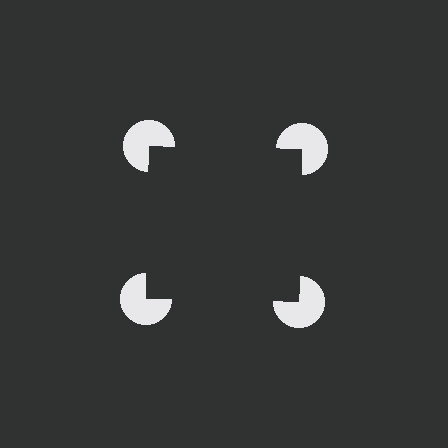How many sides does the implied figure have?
4 sides.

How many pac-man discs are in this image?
There are 4 — one at each vertex of the illusory square.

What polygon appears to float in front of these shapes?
An illusory square — its edges are inferred from the aligned wedge cuts in the pac-man discs, not physically drawn.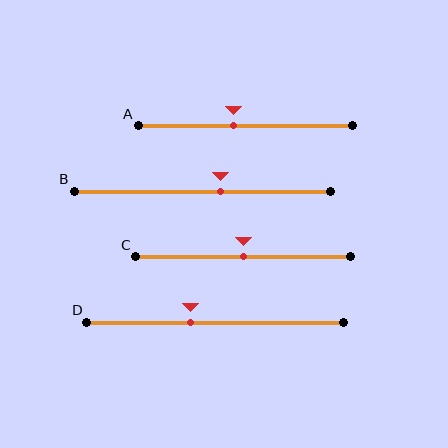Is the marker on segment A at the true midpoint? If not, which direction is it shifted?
No, the marker on segment A is shifted to the left by about 5% of the segment length.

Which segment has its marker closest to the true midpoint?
Segment C has its marker closest to the true midpoint.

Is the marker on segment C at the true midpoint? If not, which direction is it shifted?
Yes, the marker on segment C is at the true midpoint.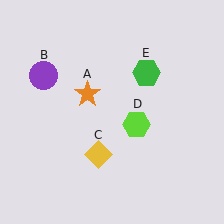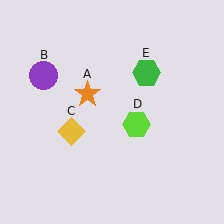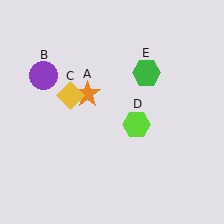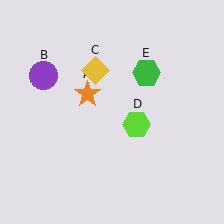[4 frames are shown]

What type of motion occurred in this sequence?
The yellow diamond (object C) rotated clockwise around the center of the scene.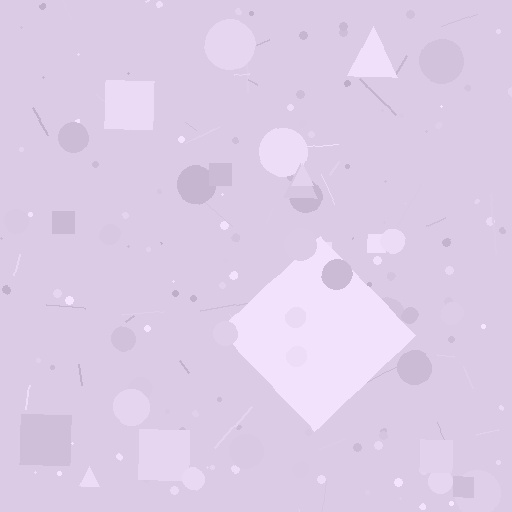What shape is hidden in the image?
A diamond is hidden in the image.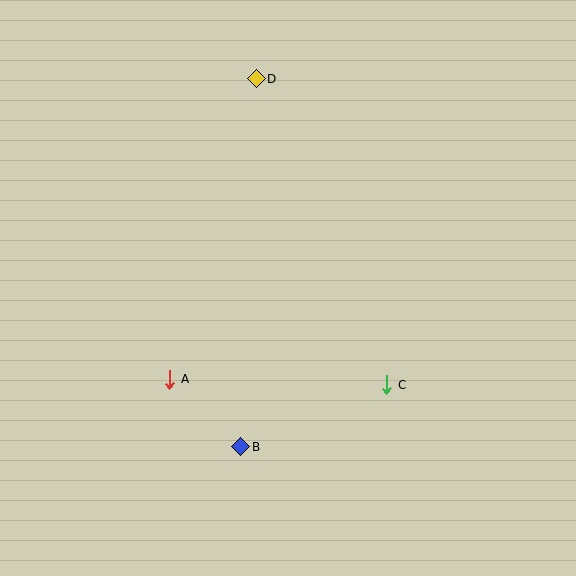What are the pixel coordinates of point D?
Point D is at (256, 79).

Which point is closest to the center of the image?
Point C at (387, 385) is closest to the center.